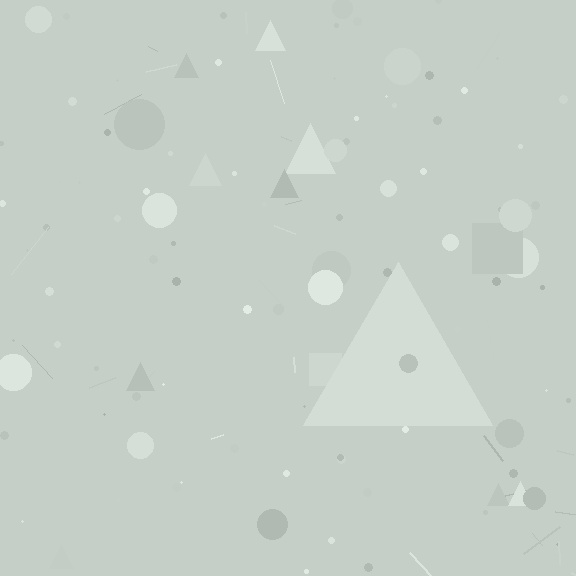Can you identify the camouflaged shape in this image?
The camouflaged shape is a triangle.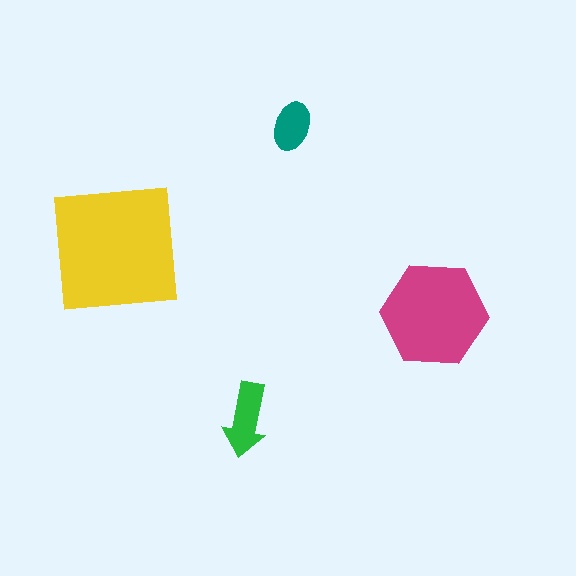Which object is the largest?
The yellow square.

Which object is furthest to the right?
The magenta hexagon is rightmost.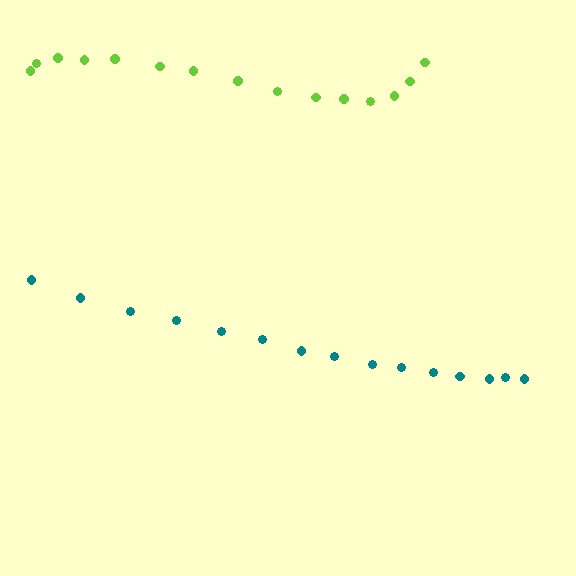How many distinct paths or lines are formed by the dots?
There are 2 distinct paths.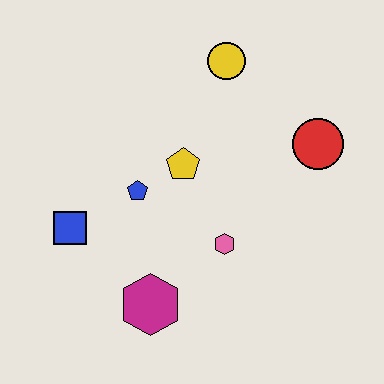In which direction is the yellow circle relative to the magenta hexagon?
The yellow circle is above the magenta hexagon.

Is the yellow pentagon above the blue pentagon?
Yes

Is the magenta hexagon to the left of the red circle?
Yes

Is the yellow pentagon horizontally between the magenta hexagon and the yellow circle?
Yes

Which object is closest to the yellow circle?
The yellow pentagon is closest to the yellow circle.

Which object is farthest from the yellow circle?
The magenta hexagon is farthest from the yellow circle.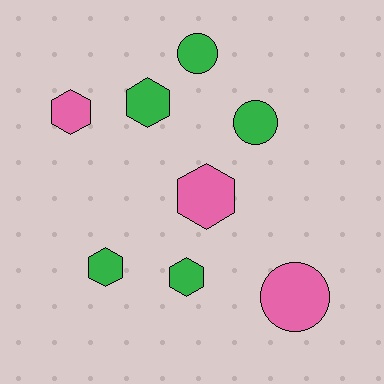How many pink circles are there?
There is 1 pink circle.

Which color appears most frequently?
Green, with 5 objects.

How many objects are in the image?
There are 8 objects.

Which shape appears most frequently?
Hexagon, with 5 objects.